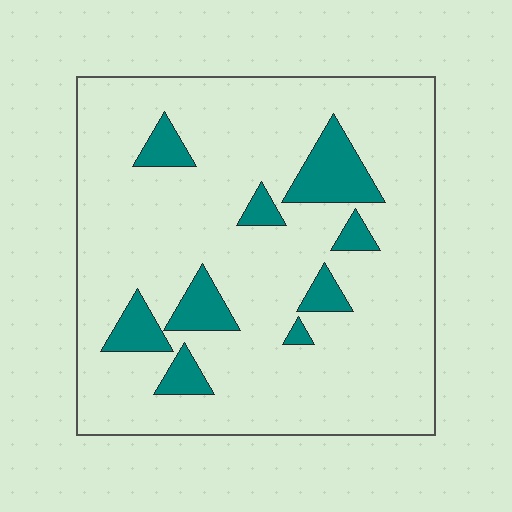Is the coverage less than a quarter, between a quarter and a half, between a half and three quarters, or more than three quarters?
Less than a quarter.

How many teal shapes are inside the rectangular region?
9.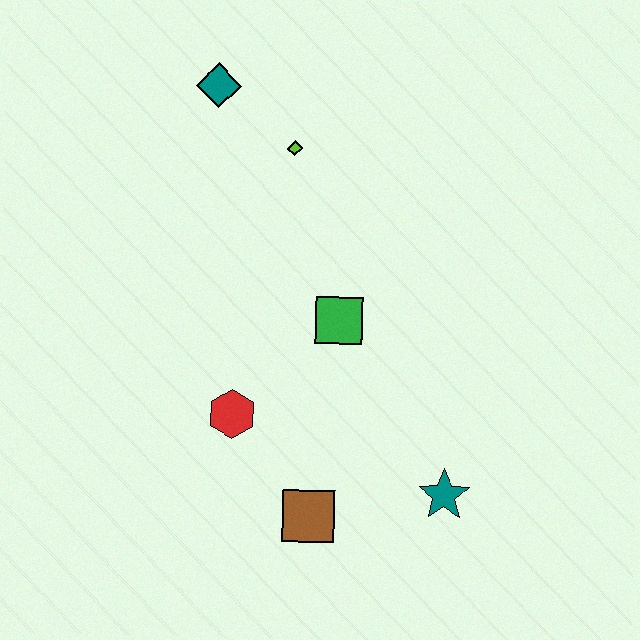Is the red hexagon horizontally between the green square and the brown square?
No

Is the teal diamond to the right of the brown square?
No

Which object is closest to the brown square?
The red hexagon is closest to the brown square.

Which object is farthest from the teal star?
The teal diamond is farthest from the teal star.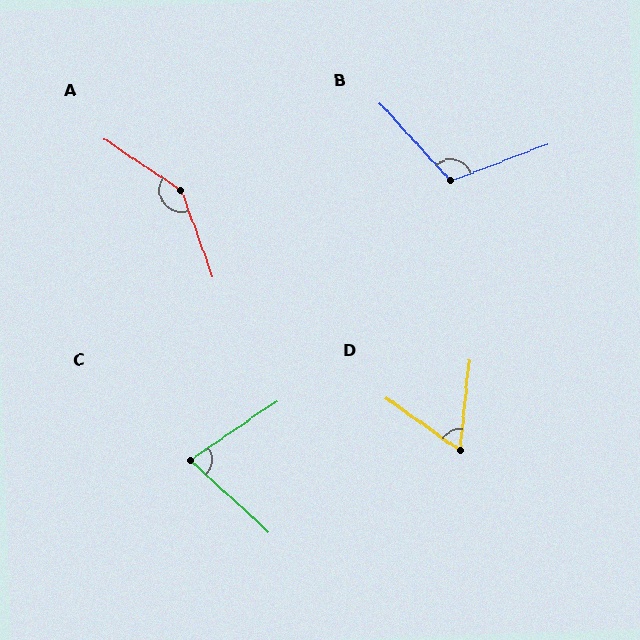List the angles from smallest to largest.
D (60°), C (77°), B (112°), A (144°).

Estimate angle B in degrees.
Approximately 112 degrees.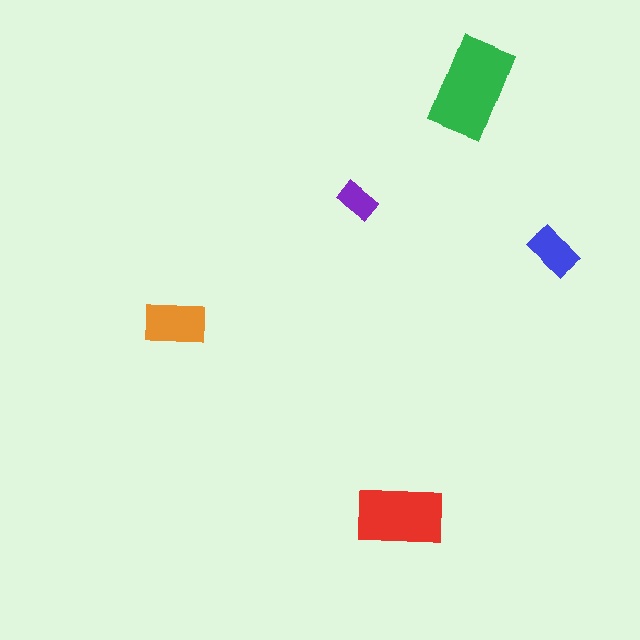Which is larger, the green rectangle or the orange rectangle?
The green one.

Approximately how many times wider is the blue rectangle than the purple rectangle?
About 1.5 times wider.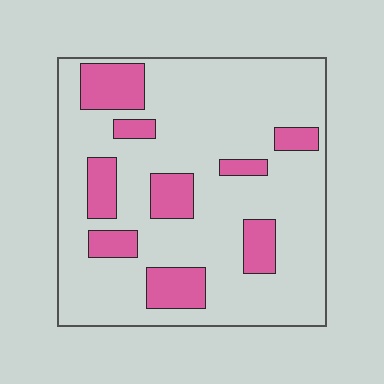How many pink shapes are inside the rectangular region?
9.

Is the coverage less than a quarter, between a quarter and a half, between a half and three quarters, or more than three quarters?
Less than a quarter.